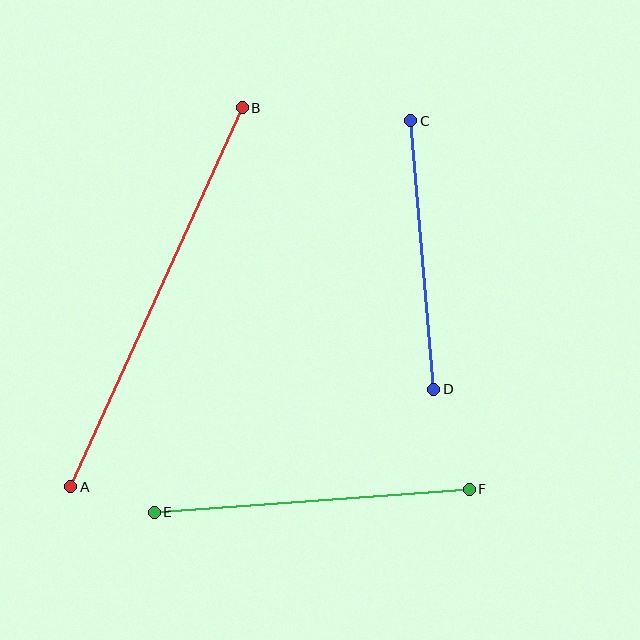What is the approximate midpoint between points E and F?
The midpoint is at approximately (312, 501) pixels.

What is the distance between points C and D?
The distance is approximately 270 pixels.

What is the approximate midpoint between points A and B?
The midpoint is at approximately (156, 297) pixels.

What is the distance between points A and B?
The distance is approximately 416 pixels.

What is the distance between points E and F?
The distance is approximately 316 pixels.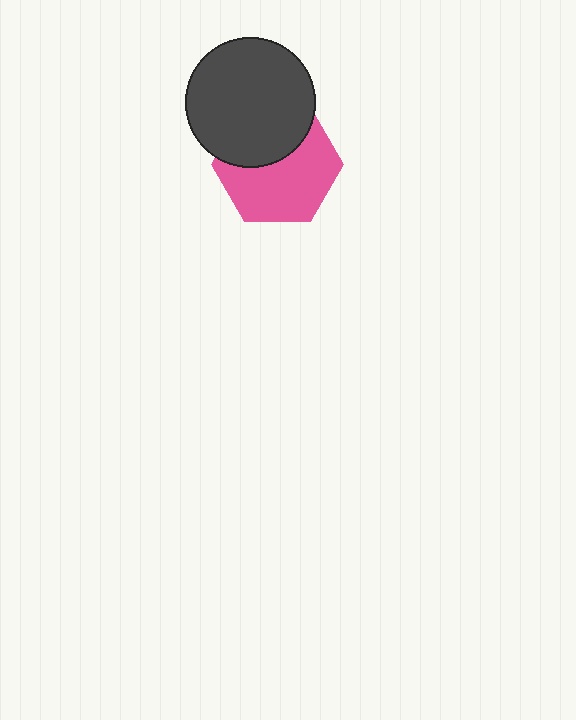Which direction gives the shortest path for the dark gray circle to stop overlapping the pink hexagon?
Moving up gives the shortest separation.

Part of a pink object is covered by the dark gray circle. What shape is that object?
It is a hexagon.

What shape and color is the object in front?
The object in front is a dark gray circle.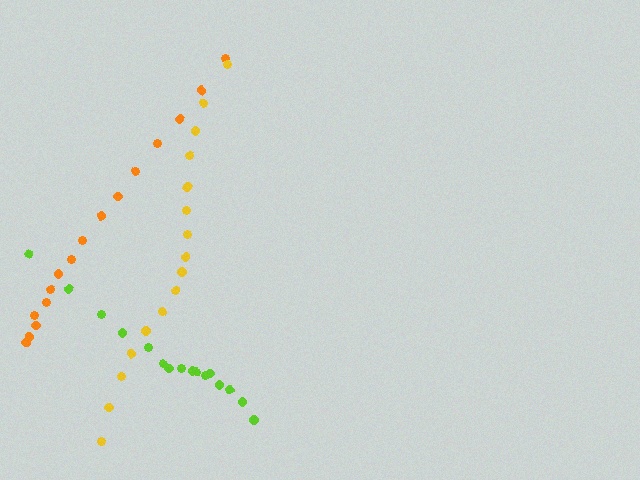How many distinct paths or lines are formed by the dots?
There are 3 distinct paths.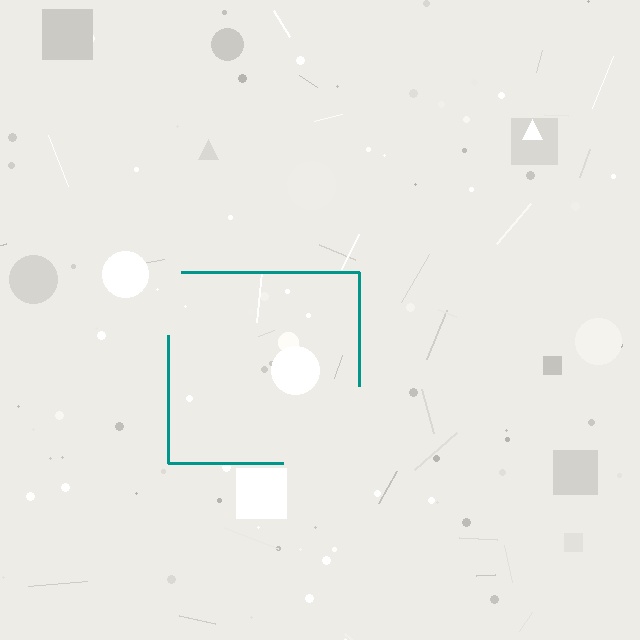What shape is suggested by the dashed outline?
The dashed outline suggests a square.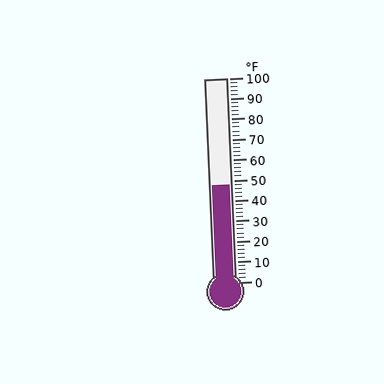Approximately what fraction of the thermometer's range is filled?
The thermometer is filled to approximately 50% of its range.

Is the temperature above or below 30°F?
The temperature is above 30°F.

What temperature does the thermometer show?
The thermometer shows approximately 48°F.